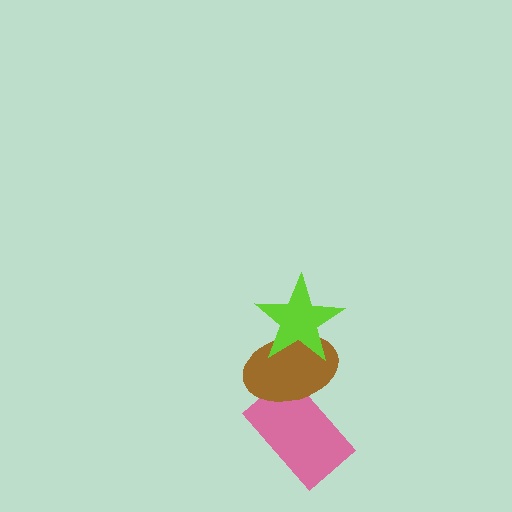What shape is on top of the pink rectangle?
The brown ellipse is on top of the pink rectangle.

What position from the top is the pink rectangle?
The pink rectangle is 3rd from the top.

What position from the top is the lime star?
The lime star is 1st from the top.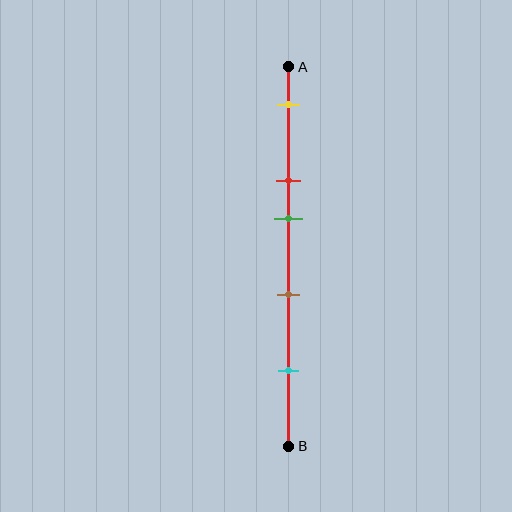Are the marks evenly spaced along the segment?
No, the marks are not evenly spaced.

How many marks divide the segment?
There are 5 marks dividing the segment.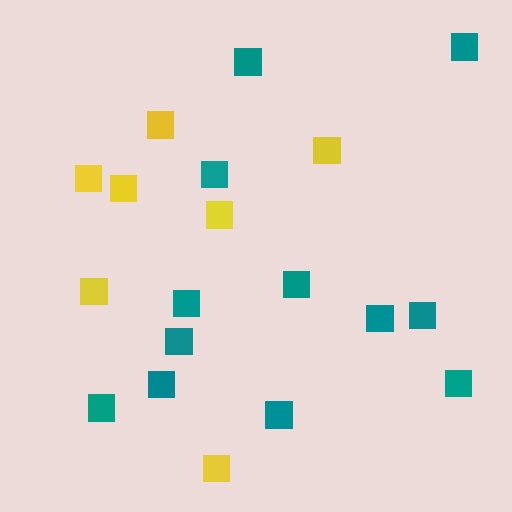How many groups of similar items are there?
There are 2 groups: one group of yellow squares (7) and one group of teal squares (12).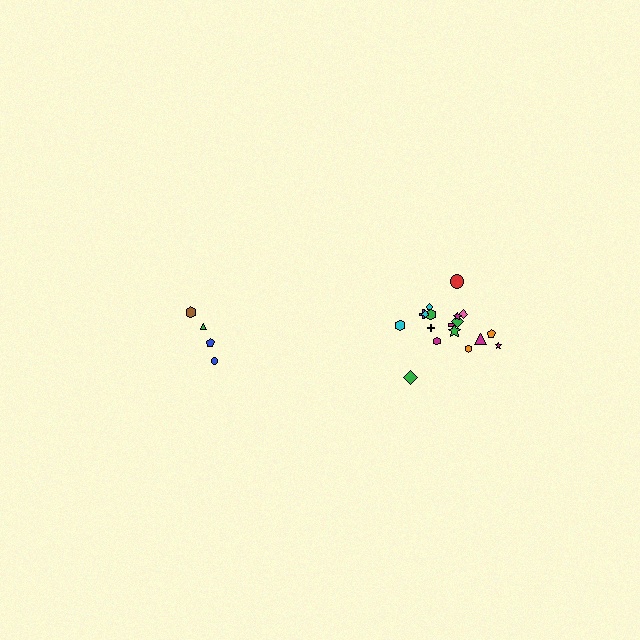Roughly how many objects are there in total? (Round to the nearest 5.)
Roughly 20 objects in total.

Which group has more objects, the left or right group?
The right group.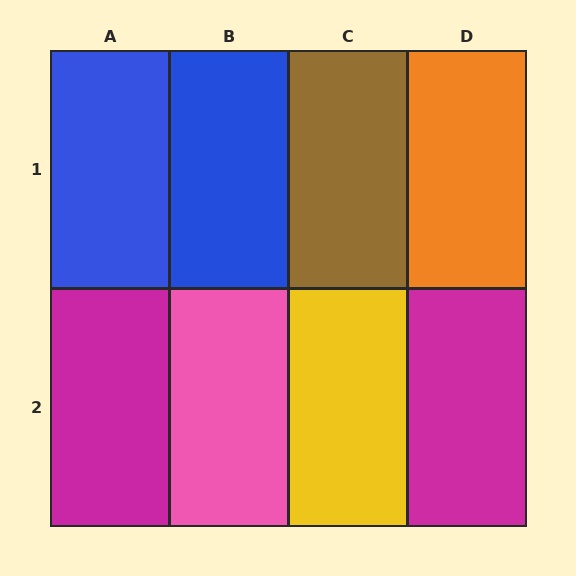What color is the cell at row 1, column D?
Orange.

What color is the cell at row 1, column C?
Brown.